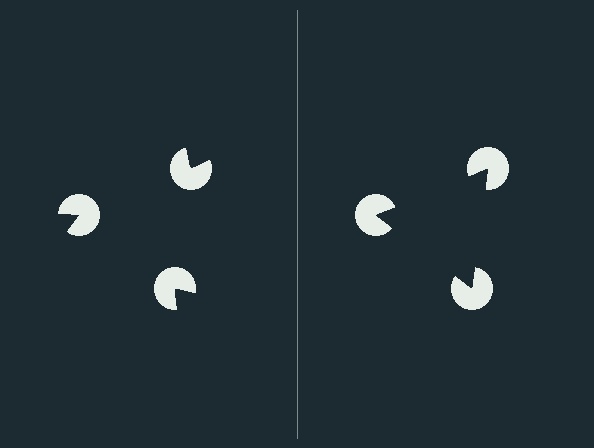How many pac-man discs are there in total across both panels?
6 — 3 on each side.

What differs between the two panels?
The pac-man discs are positioned identically on both sides; only the wedge orientations differ. On the right they align to a triangle; on the left they are misaligned.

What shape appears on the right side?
An illusory triangle.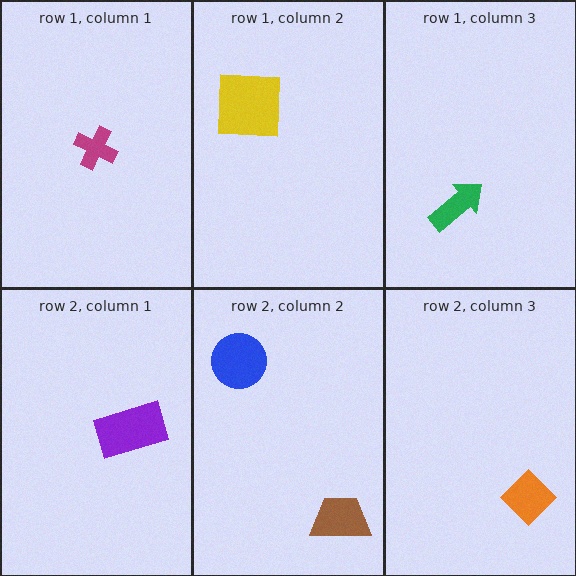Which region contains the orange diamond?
The row 2, column 3 region.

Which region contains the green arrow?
The row 1, column 3 region.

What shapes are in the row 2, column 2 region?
The brown trapezoid, the blue circle.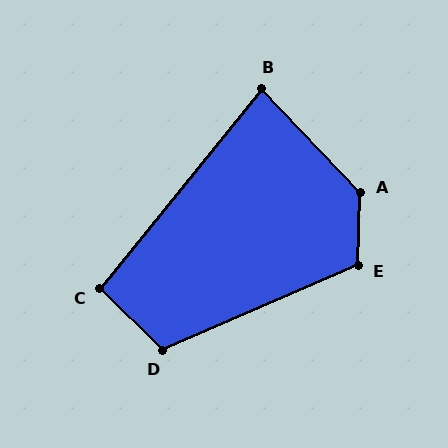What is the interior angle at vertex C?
Approximately 95 degrees (obtuse).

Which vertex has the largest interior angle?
A, at approximately 134 degrees.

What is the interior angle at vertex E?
Approximately 116 degrees (obtuse).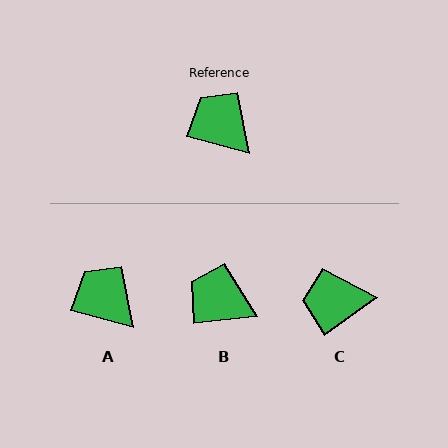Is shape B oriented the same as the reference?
No, it is off by about 22 degrees.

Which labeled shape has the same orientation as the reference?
A.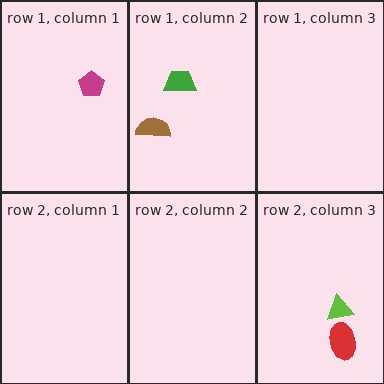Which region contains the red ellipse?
The row 2, column 3 region.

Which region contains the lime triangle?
The row 2, column 3 region.